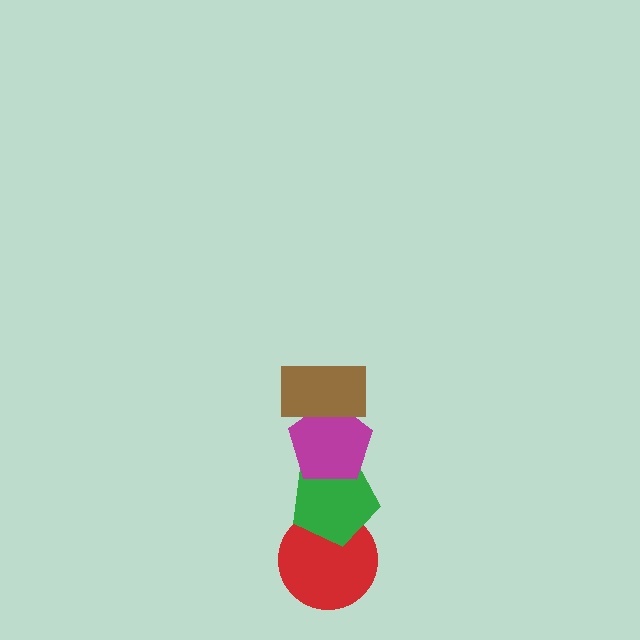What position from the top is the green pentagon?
The green pentagon is 3rd from the top.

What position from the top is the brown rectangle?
The brown rectangle is 1st from the top.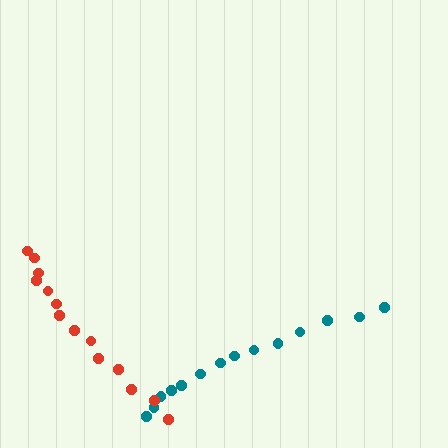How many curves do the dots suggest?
There are 2 distinct paths.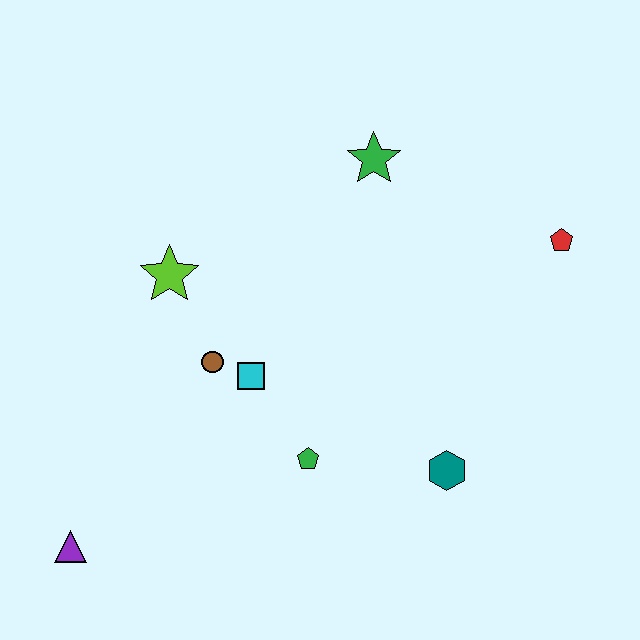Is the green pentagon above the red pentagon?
No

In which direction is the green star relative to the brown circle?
The green star is above the brown circle.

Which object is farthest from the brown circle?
The red pentagon is farthest from the brown circle.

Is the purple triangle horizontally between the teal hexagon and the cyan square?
No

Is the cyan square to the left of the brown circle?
No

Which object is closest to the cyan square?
The brown circle is closest to the cyan square.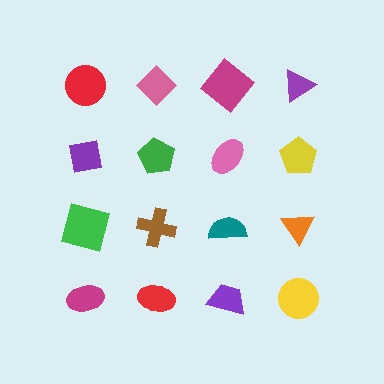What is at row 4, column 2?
A red ellipse.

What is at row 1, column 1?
A red circle.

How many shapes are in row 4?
4 shapes.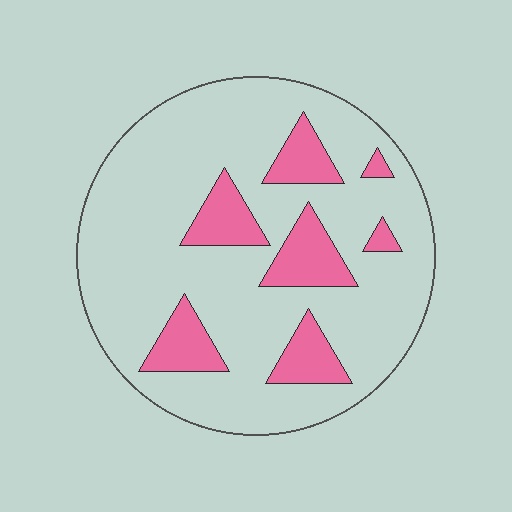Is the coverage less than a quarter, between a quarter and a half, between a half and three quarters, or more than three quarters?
Less than a quarter.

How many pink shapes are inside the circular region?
7.